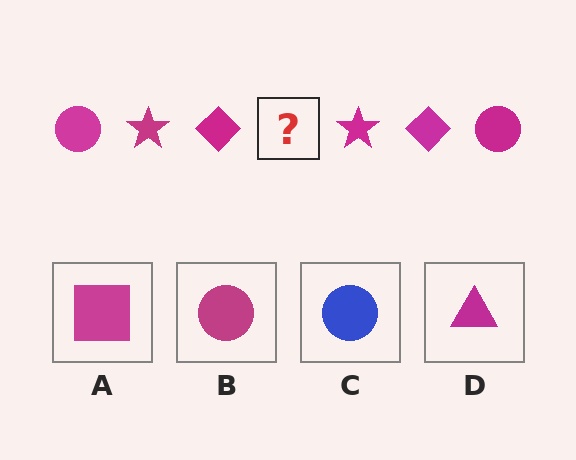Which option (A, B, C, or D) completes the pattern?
B.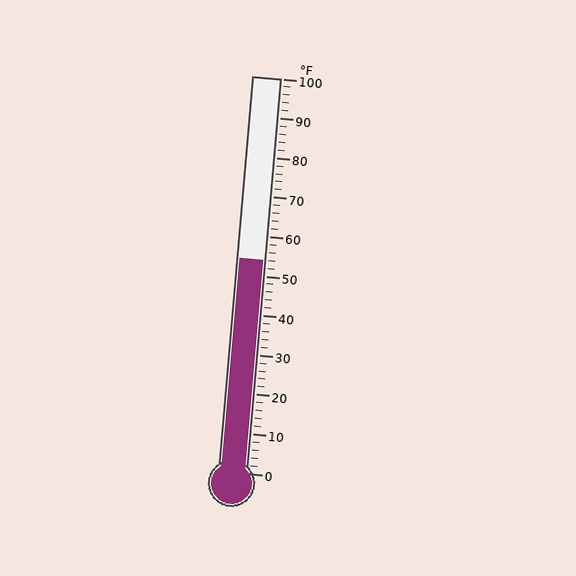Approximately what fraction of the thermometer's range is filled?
The thermometer is filled to approximately 55% of its range.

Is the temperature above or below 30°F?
The temperature is above 30°F.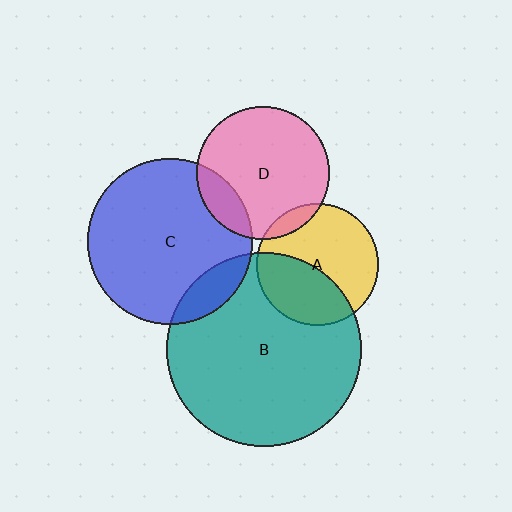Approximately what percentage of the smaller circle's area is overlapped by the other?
Approximately 15%.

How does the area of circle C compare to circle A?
Approximately 1.8 times.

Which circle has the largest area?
Circle B (teal).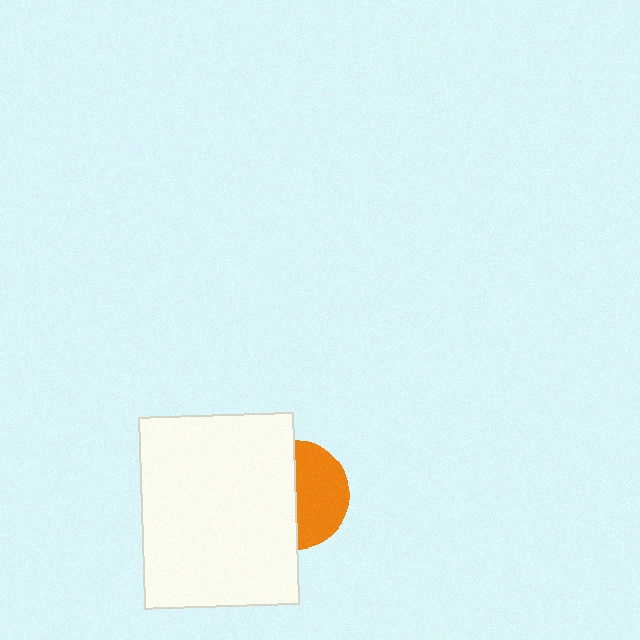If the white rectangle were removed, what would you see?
You would see the complete orange circle.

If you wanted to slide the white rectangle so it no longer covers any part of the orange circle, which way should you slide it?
Slide it left — that is the most direct way to separate the two shapes.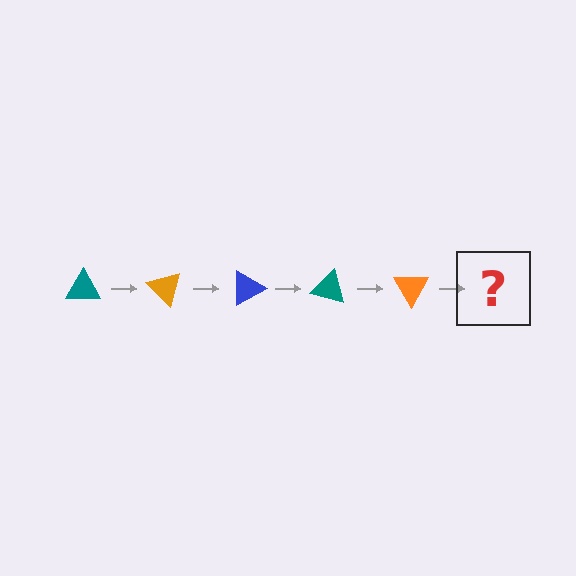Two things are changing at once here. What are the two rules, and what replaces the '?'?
The two rules are that it rotates 45 degrees each step and the color cycles through teal, orange, and blue. The '?' should be a blue triangle, rotated 225 degrees from the start.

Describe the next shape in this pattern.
It should be a blue triangle, rotated 225 degrees from the start.